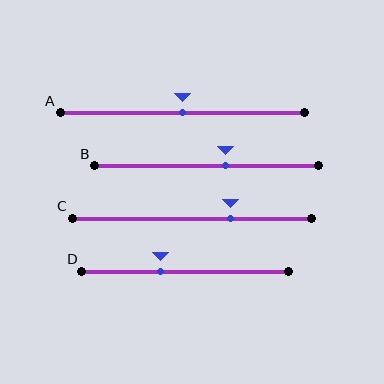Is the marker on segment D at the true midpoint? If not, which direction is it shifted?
No, the marker on segment D is shifted to the left by about 12% of the segment length.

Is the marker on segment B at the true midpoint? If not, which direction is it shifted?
No, the marker on segment B is shifted to the right by about 9% of the segment length.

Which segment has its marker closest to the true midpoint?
Segment A has its marker closest to the true midpoint.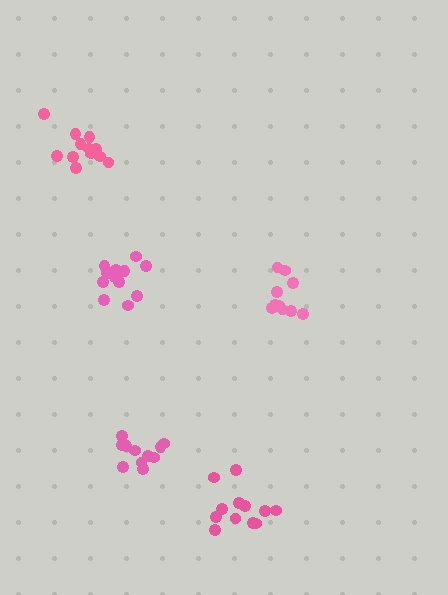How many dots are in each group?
Group 1: 12 dots, Group 2: 12 dots, Group 3: 11 dots, Group 4: 10 dots, Group 5: 13 dots (58 total).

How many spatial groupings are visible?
There are 5 spatial groupings.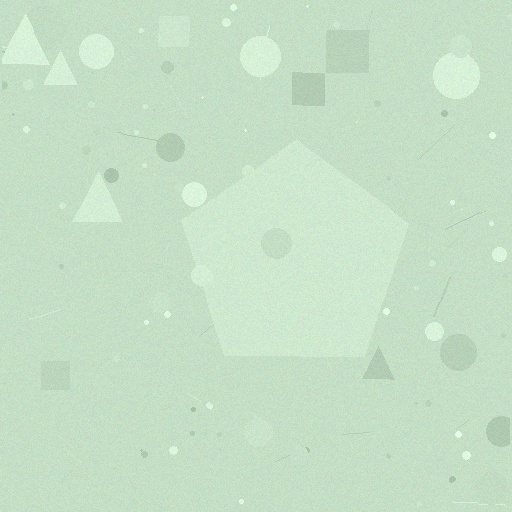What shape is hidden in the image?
A pentagon is hidden in the image.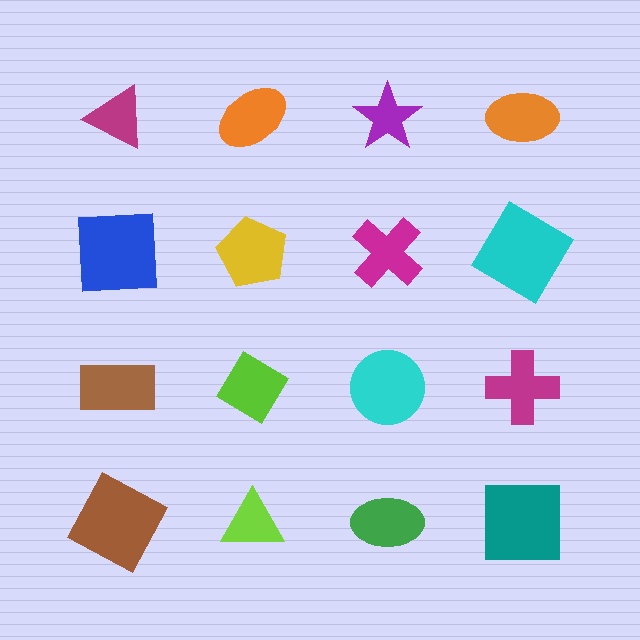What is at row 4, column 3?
A green ellipse.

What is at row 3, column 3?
A cyan circle.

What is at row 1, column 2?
An orange ellipse.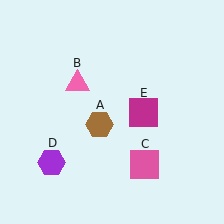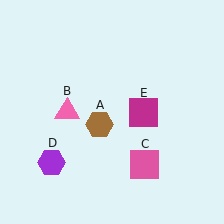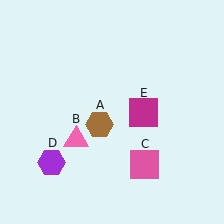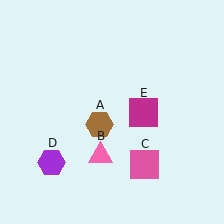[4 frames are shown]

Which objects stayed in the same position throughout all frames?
Brown hexagon (object A) and pink square (object C) and purple hexagon (object D) and magenta square (object E) remained stationary.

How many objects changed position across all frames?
1 object changed position: pink triangle (object B).